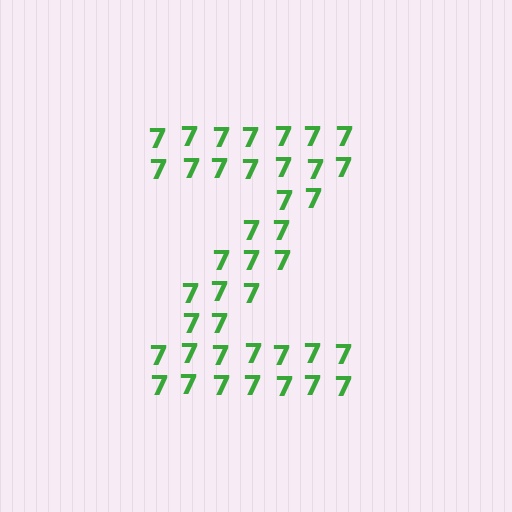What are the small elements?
The small elements are digit 7's.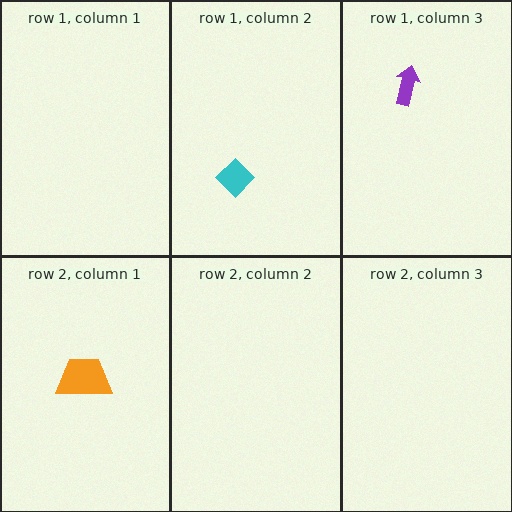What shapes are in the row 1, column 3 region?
The purple arrow.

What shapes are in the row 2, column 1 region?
The orange trapezoid.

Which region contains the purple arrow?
The row 1, column 3 region.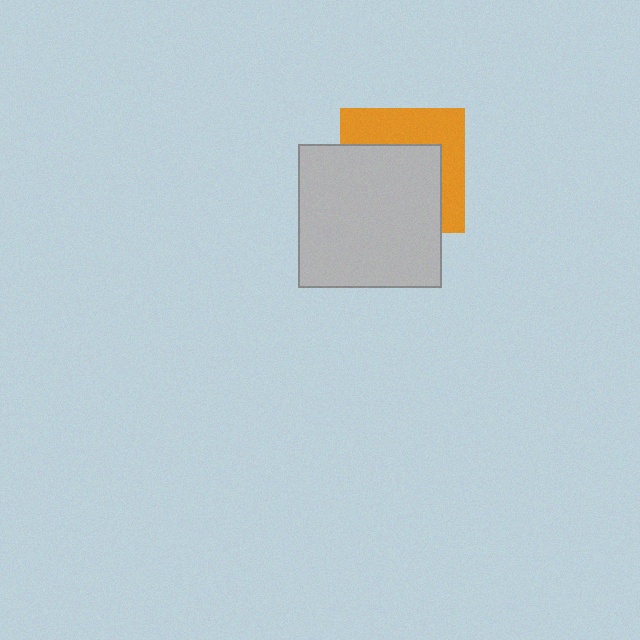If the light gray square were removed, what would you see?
You would see the complete orange square.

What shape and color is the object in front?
The object in front is a light gray square.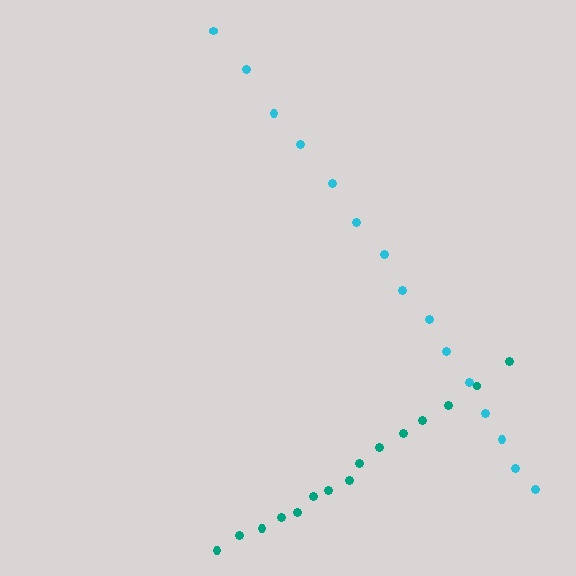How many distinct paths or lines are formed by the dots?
There are 2 distinct paths.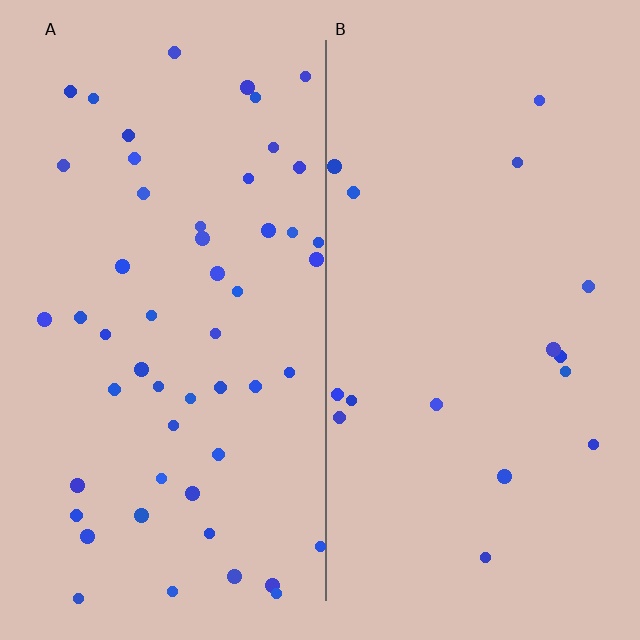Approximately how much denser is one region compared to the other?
Approximately 3.1× — region A over region B.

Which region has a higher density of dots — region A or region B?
A (the left).